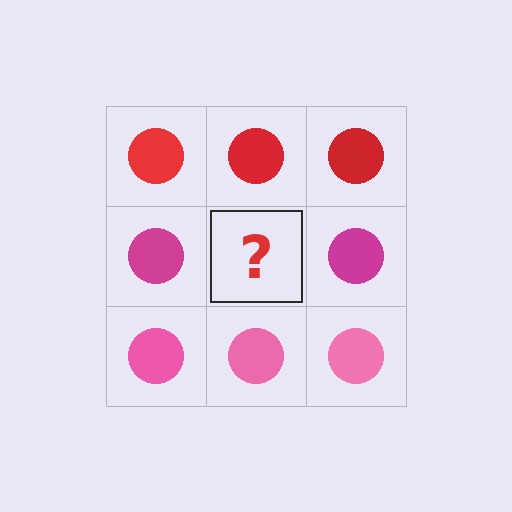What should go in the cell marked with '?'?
The missing cell should contain a magenta circle.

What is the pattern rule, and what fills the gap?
The rule is that each row has a consistent color. The gap should be filled with a magenta circle.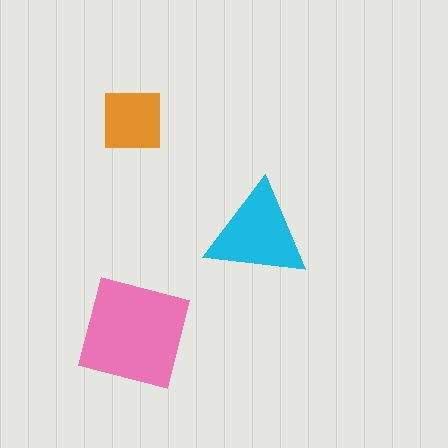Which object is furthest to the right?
The cyan triangle is rightmost.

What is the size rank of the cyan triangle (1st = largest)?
2nd.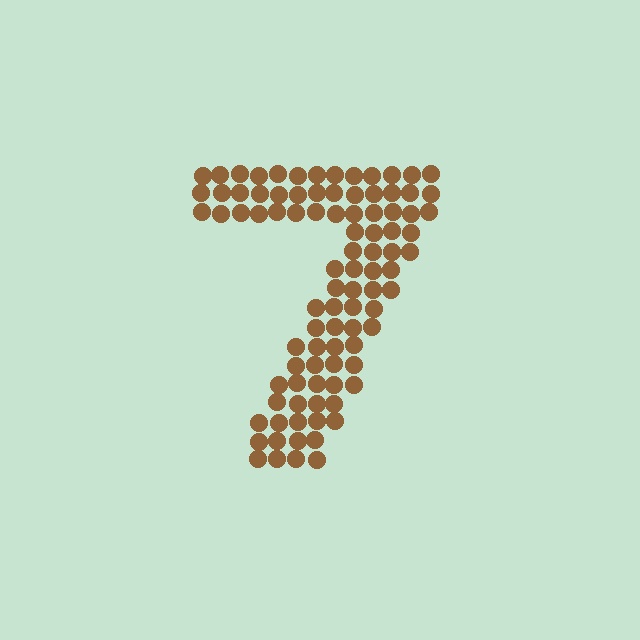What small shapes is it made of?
It is made of small circles.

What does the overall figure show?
The overall figure shows the digit 7.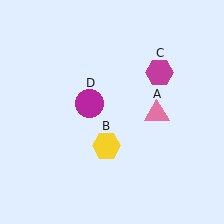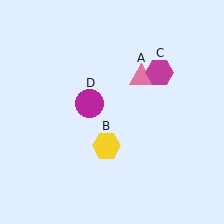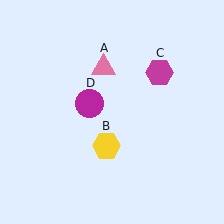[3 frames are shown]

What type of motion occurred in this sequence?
The pink triangle (object A) rotated counterclockwise around the center of the scene.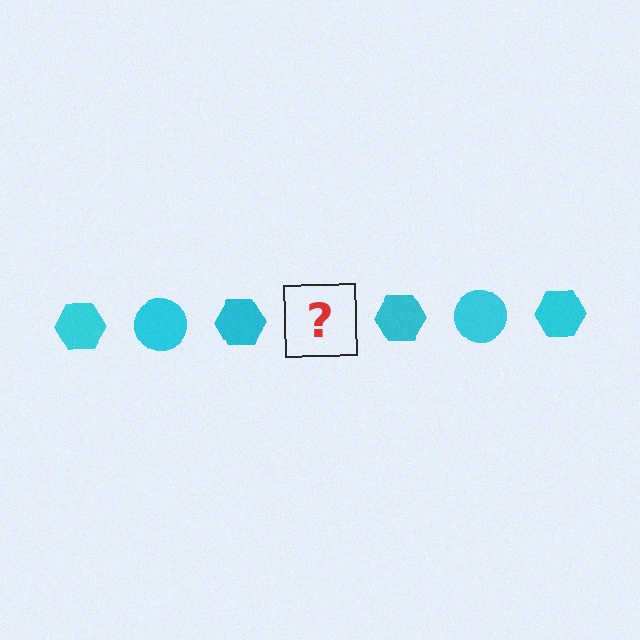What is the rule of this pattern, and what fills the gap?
The rule is that the pattern cycles through hexagon, circle shapes in cyan. The gap should be filled with a cyan circle.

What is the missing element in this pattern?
The missing element is a cyan circle.